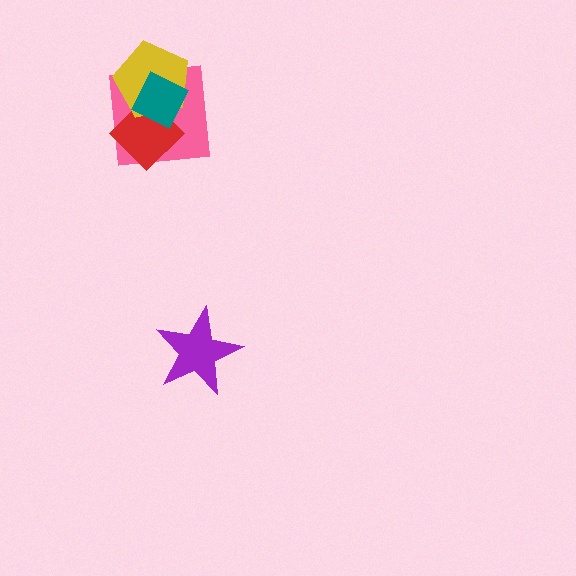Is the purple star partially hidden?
No, no other shape covers it.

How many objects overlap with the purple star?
0 objects overlap with the purple star.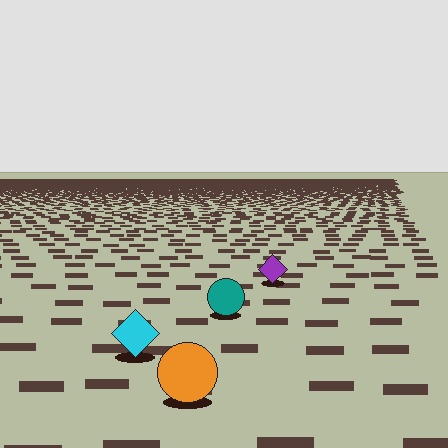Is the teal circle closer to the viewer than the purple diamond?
Yes. The teal circle is closer — you can tell from the texture gradient: the ground texture is coarser near it.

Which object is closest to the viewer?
The orange circle is closest. The texture marks near it are larger and more spread out.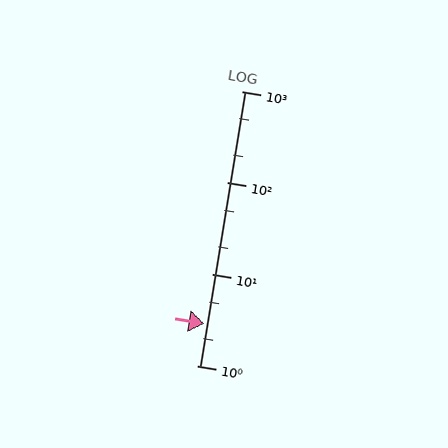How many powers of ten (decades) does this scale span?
The scale spans 3 decades, from 1 to 1000.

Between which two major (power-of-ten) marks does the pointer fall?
The pointer is between 1 and 10.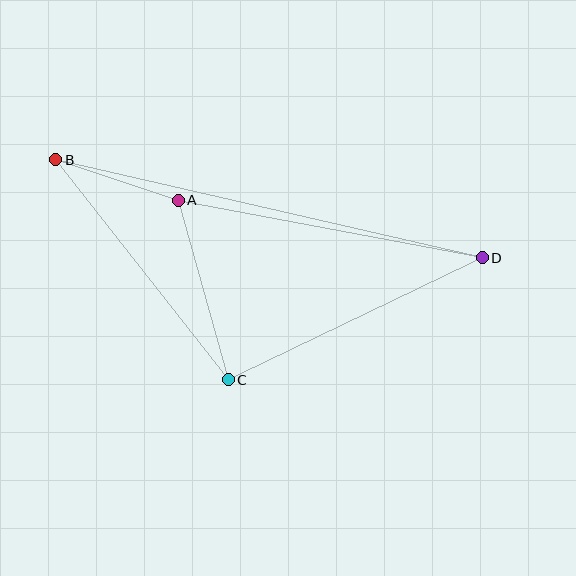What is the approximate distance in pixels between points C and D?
The distance between C and D is approximately 282 pixels.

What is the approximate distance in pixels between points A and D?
The distance between A and D is approximately 309 pixels.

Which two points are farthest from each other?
Points B and D are farthest from each other.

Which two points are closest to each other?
Points A and B are closest to each other.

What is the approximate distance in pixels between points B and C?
The distance between B and C is approximately 280 pixels.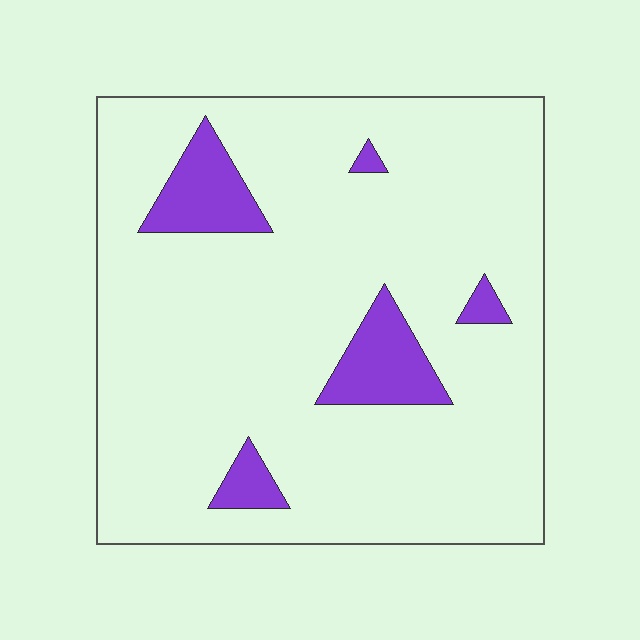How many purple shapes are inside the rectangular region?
5.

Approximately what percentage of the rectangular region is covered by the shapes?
Approximately 10%.